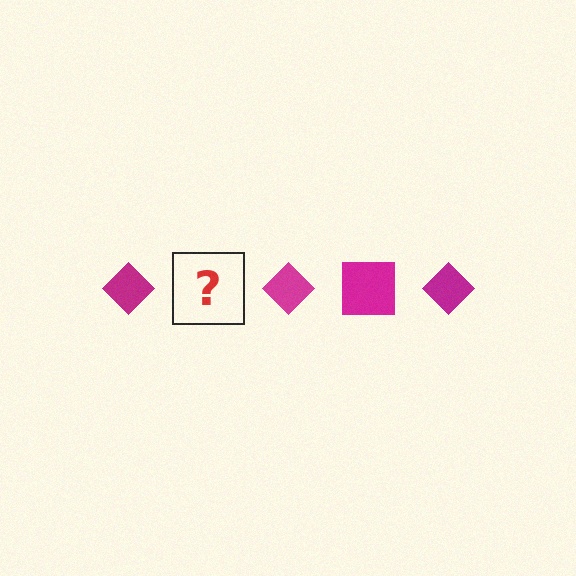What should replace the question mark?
The question mark should be replaced with a magenta square.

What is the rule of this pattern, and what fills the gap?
The rule is that the pattern cycles through diamond, square shapes in magenta. The gap should be filled with a magenta square.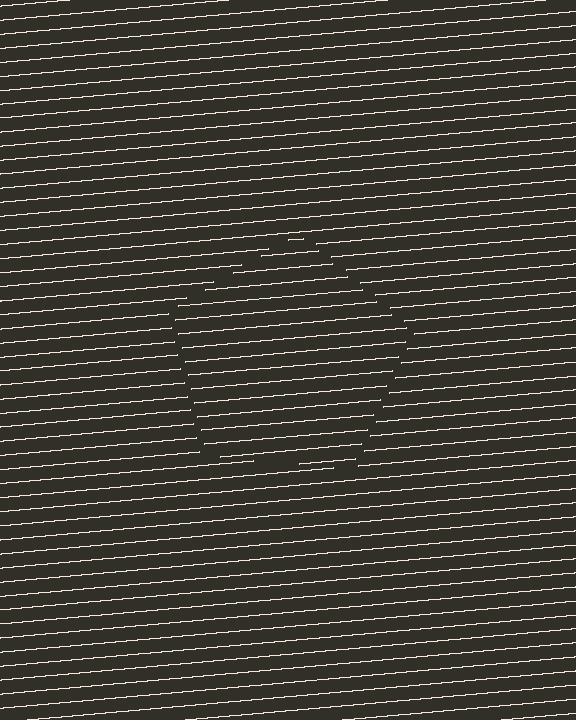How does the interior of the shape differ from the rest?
The interior of the shape contains the same grating, shifted by half a period — the contour is defined by the phase discontinuity where line-ends from the inner and outer gratings abut.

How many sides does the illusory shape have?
5 sides — the line-ends trace a pentagon.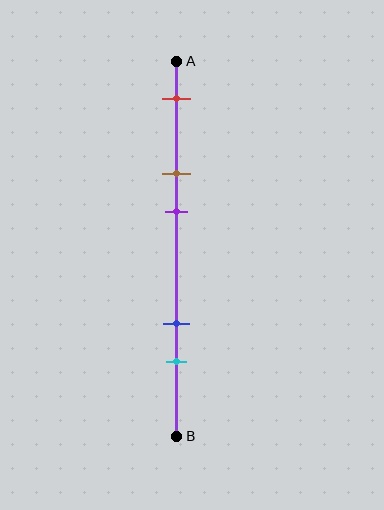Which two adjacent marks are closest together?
The brown and purple marks are the closest adjacent pair.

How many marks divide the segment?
There are 5 marks dividing the segment.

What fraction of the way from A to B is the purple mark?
The purple mark is approximately 40% (0.4) of the way from A to B.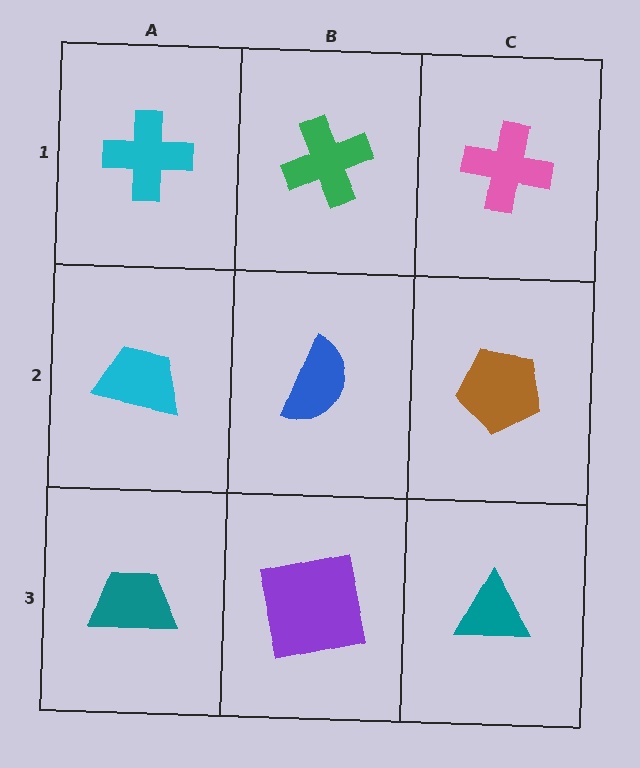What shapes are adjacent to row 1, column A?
A cyan trapezoid (row 2, column A), a green cross (row 1, column B).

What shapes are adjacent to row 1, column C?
A brown pentagon (row 2, column C), a green cross (row 1, column B).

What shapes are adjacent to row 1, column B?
A blue semicircle (row 2, column B), a cyan cross (row 1, column A), a pink cross (row 1, column C).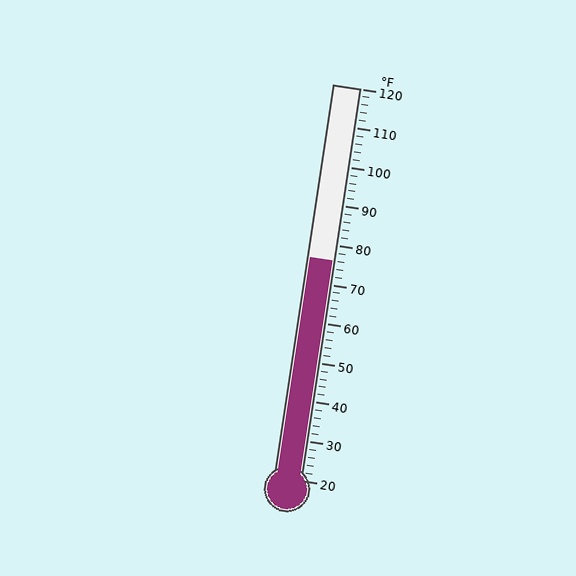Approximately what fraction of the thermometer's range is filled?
The thermometer is filled to approximately 55% of its range.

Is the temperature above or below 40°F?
The temperature is above 40°F.